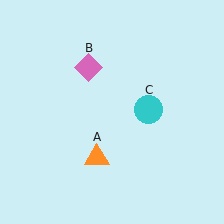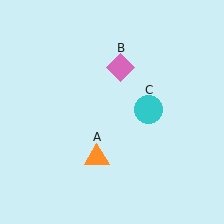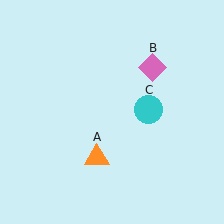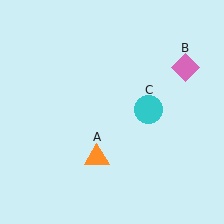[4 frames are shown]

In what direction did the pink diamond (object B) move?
The pink diamond (object B) moved right.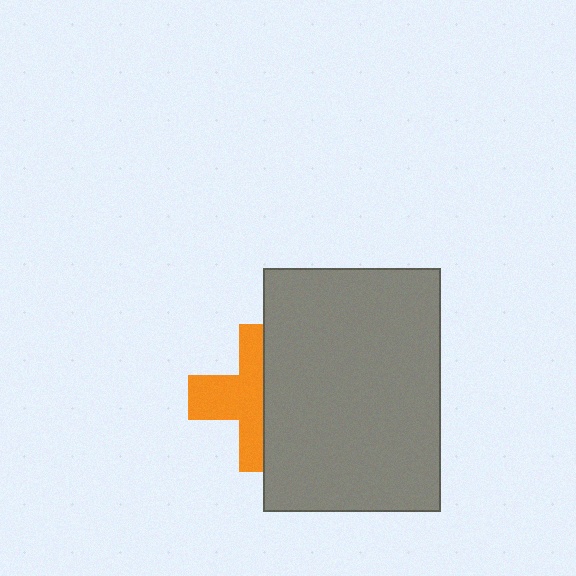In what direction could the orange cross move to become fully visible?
The orange cross could move left. That would shift it out from behind the gray rectangle entirely.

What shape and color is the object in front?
The object in front is a gray rectangle.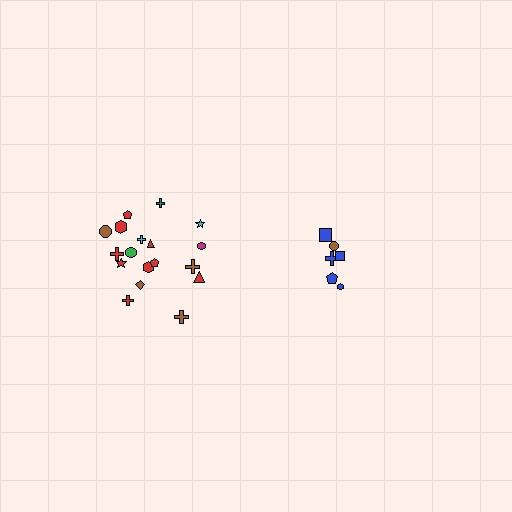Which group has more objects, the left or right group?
The left group.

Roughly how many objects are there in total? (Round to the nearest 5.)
Roughly 25 objects in total.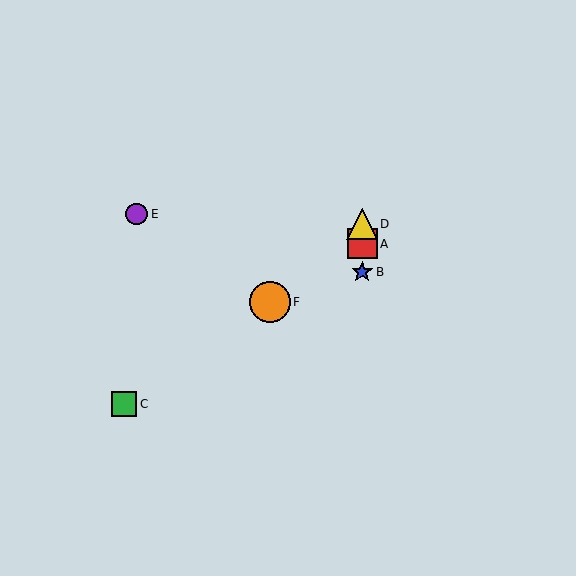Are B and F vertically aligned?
No, B is at x≈362 and F is at x≈270.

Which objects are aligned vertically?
Objects A, B, D are aligned vertically.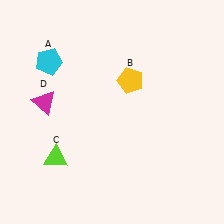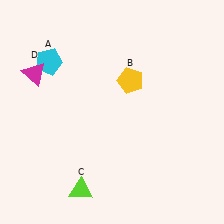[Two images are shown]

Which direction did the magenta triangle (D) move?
The magenta triangle (D) moved up.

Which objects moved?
The objects that moved are: the lime triangle (C), the magenta triangle (D).